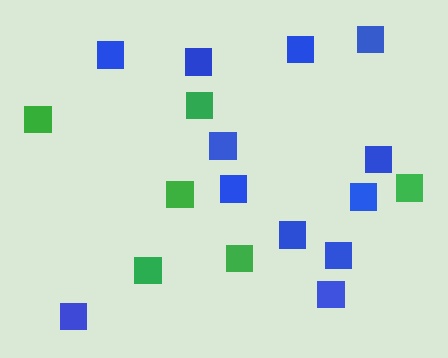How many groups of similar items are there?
There are 2 groups: one group of green squares (6) and one group of blue squares (12).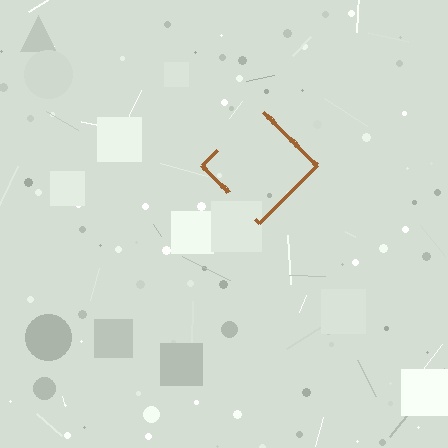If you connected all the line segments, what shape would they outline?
They would outline a diamond.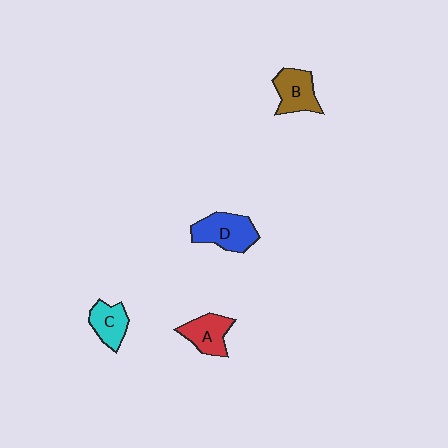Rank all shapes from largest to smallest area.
From largest to smallest: D (blue), B (brown), A (red), C (cyan).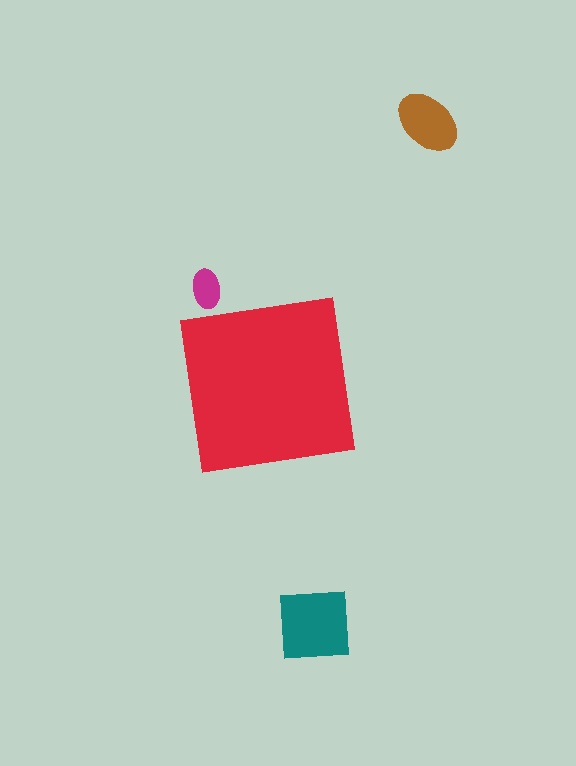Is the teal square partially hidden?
No, the teal square is fully visible.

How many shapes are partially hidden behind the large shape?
0 shapes are partially hidden.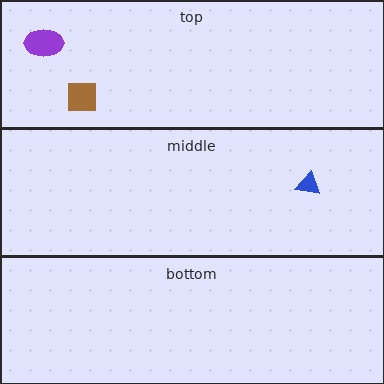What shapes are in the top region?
The purple ellipse, the brown square.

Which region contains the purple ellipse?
The top region.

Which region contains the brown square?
The top region.